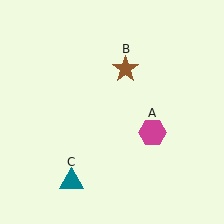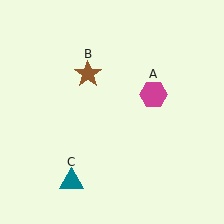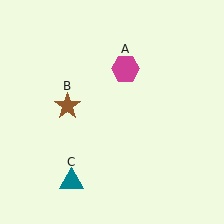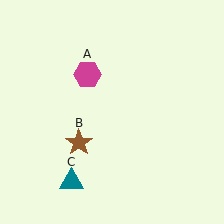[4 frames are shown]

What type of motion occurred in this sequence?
The magenta hexagon (object A), brown star (object B) rotated counterclockwise around the center of the scene.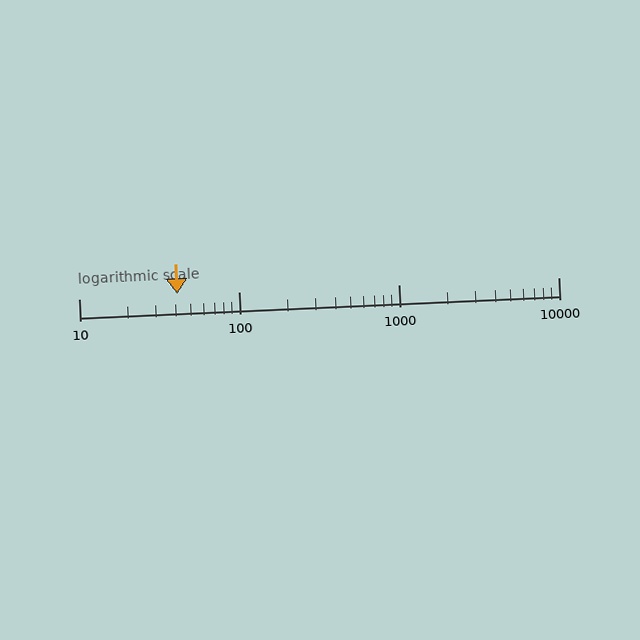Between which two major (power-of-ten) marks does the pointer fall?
The pointer is between 10 and 100.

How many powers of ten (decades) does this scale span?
The scale spans 3 decades, from 10 to 10000.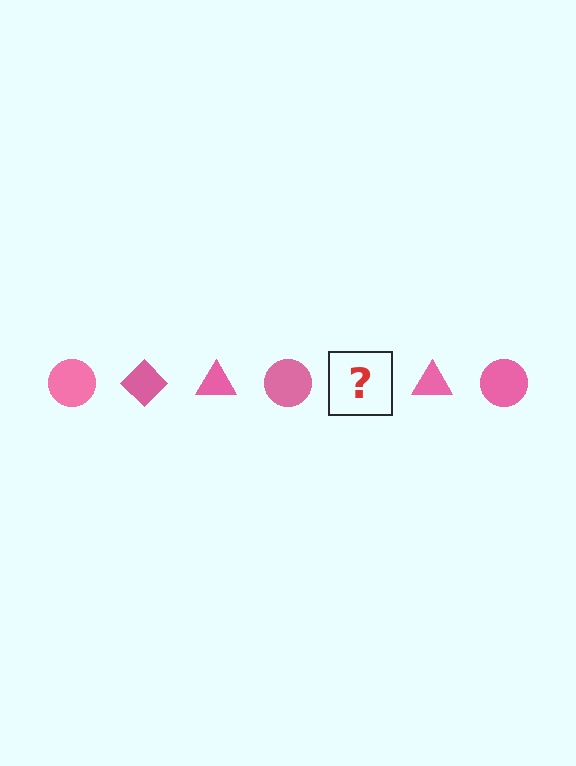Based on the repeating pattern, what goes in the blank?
The blank should be a pink diamond.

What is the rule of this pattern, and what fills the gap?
The rule is that the pattern cycles through circle, diamond, triangle shapes in pink. The gap should be filled with a pink diamond.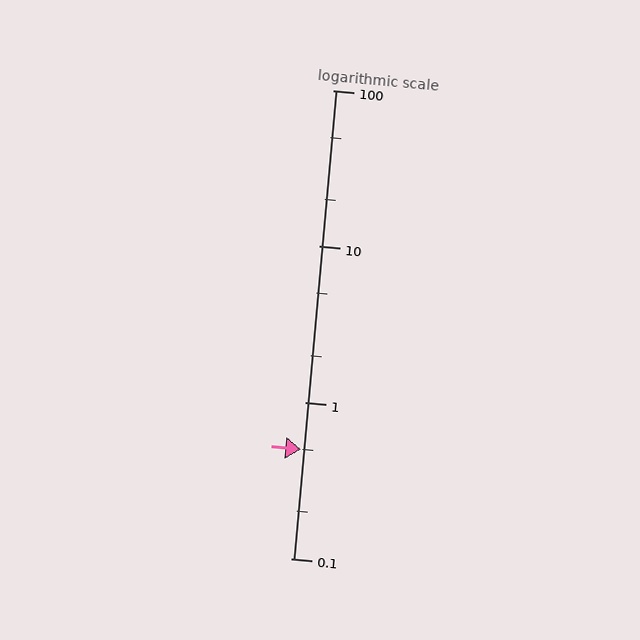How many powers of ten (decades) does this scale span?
The scale spans 3 decades, from 0.1 to 100.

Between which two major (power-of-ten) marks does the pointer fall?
The pointer is between 0.1 and 1.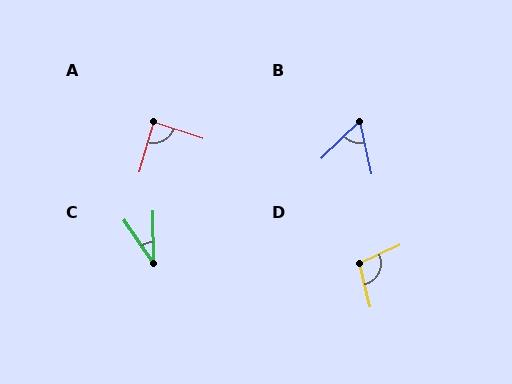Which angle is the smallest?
C, at approximately 34 degrees.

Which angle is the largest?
D, at approximately 102 degrees.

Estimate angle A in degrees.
Approximately 88 degrees.